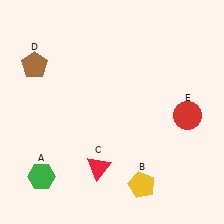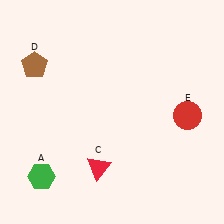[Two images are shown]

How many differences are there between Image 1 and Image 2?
There is 1 difference between the two images.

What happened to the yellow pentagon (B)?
The yellow pentagon (B) was removed in Image 2. It was in the bottom-right area of Image 1.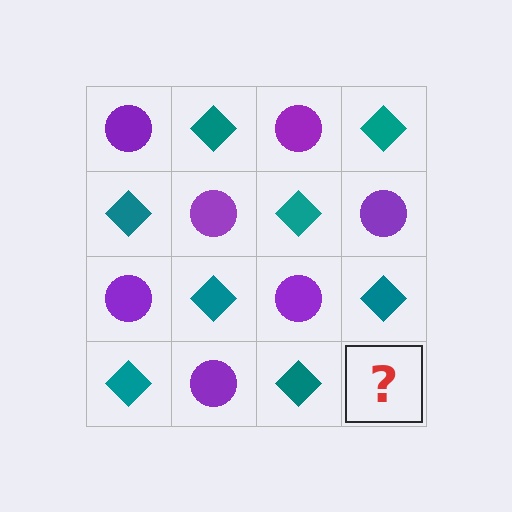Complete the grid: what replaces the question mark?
The question mark should be replaced with a purple circle.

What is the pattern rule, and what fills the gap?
The rule is that it alternates purple circle and teal diamond in a checkerboard pattern. The gap should be filled with a purple circle.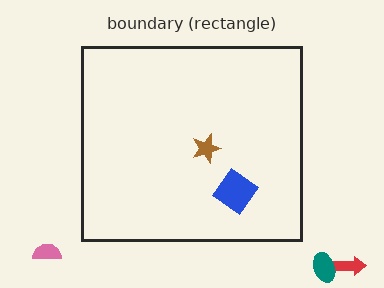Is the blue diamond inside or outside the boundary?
Inside.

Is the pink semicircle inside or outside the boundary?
Outside.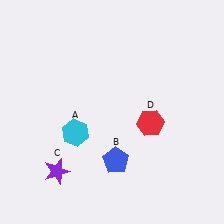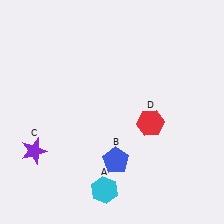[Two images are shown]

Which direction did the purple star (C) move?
The purple star (C) moved left.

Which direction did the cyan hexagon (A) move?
The cyan hexagon (A) moved down.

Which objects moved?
The objects that moved are: the cyan hexagon (A), the purple star (C).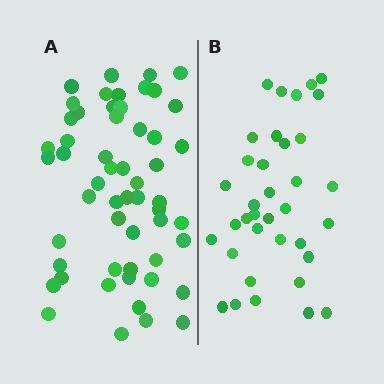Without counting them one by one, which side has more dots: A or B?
Region A (the left region) has more dots.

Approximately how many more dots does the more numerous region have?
Region A has approximately 20 more dots than region B.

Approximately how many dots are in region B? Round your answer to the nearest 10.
About 40 dots. (The exact count is 36, which rounds to 40.)